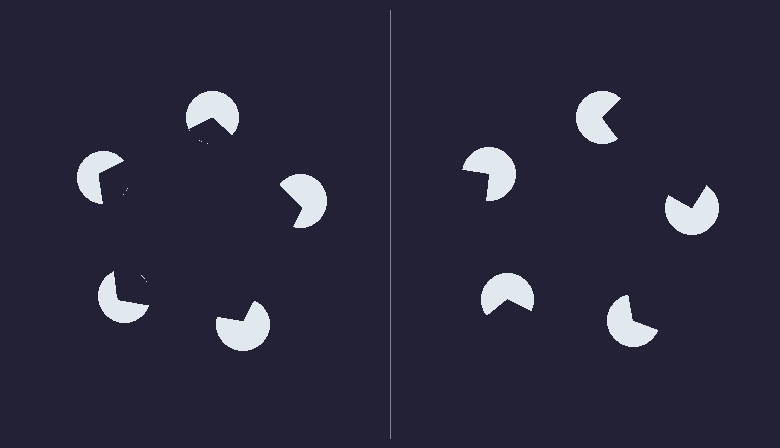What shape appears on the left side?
An illusory pentagon.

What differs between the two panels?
The pac-man discs are positioned identically on both sides; only the wedge orientations differ. On the left they align to a pentagon; on the right they are misaligned.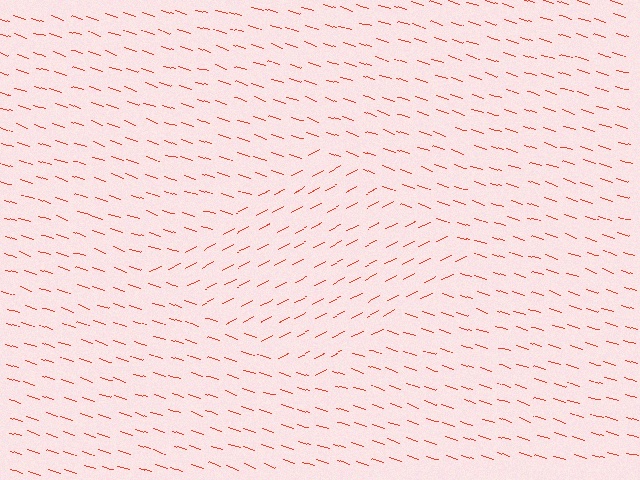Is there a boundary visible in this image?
Yes, there is a texture boundary formed by a change in line orientation.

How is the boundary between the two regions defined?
The boundary is defined purely by a change in line orientation (approximately 45 degrees difference). All lines are the same color and thickness.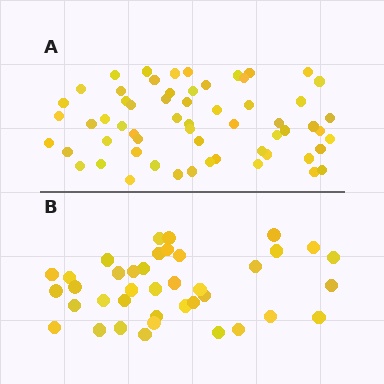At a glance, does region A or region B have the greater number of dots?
Region A (the top region) has more dots.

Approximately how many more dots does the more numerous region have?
Region A has approximately 20 more dots than region B.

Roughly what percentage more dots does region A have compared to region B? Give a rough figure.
About 55% more.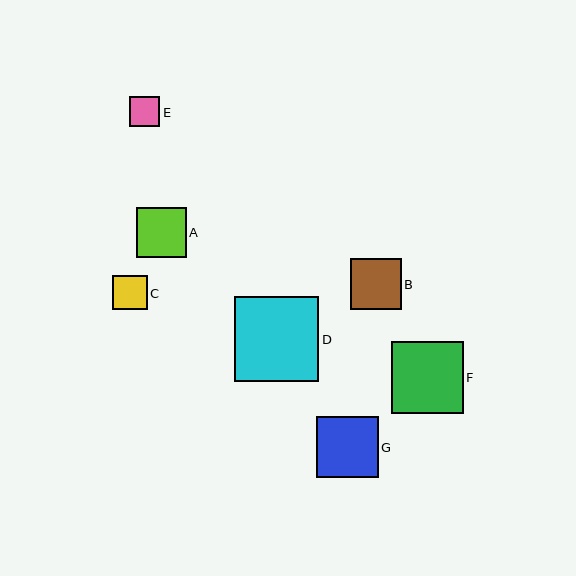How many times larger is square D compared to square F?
Square D is approximately 1.2 times the size of square F.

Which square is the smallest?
Square E is the smallest with a size of approximately 30 pixels.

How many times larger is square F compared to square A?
Square F is approximately 1.5 times the size of square A.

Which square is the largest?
Square D is the largest with a size of approximately 85 pixels.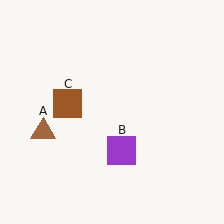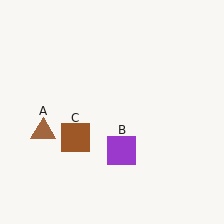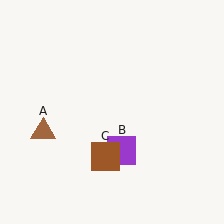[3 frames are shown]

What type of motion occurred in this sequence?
The brown square (object C) rotated counterclockwise around the center of the scene.